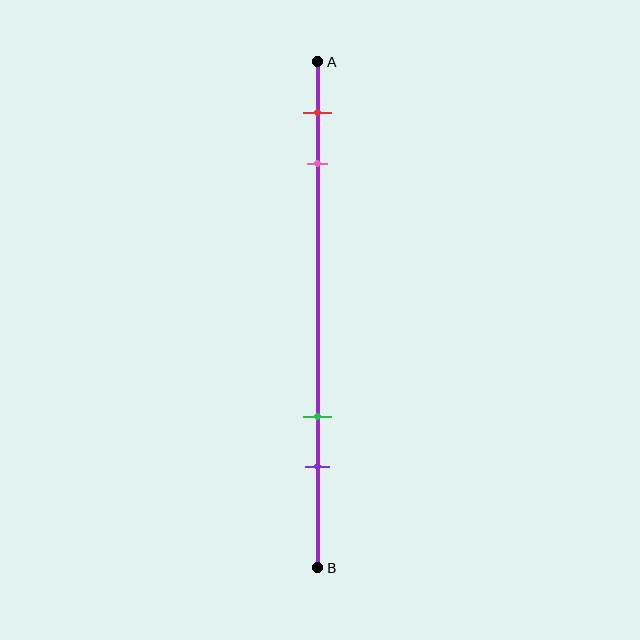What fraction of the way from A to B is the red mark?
The red mark is approximately 10% (0.1) of the way from A to B.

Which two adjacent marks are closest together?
The red and pink marks are the closest adjacent pair.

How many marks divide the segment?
There are 4 marks dividing the segment.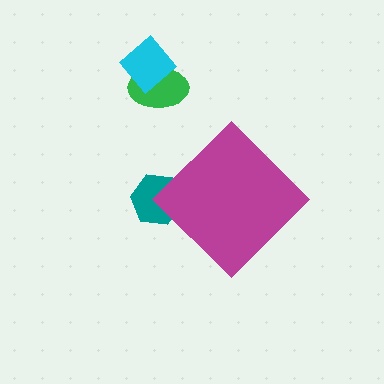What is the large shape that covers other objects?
A magenta diamond.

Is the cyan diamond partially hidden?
No, the cyan diamond is fully visible.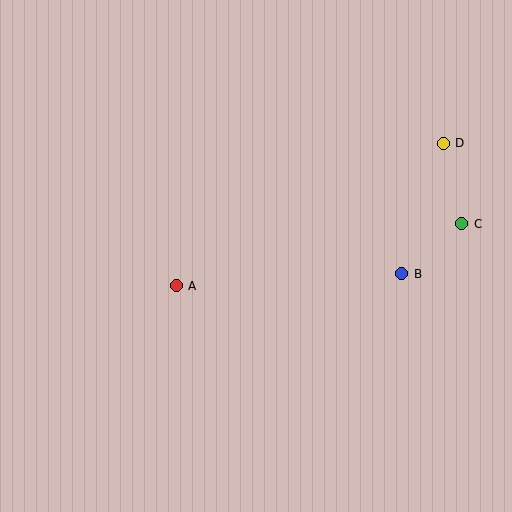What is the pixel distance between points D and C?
The distance between D and C is 83 pixels.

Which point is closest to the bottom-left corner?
Point A is closest to the bottom-left corner.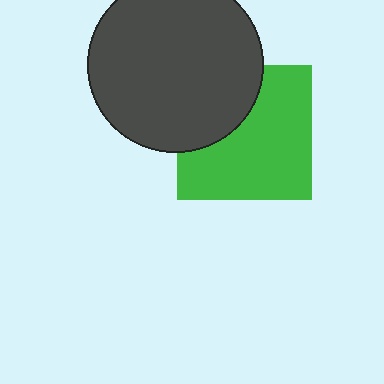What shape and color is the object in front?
The object in front is a dark gray circle.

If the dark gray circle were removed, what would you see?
You would see the complete green square.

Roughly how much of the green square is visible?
Most of it is visible (roughly 67%).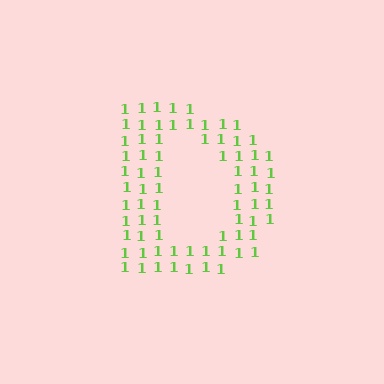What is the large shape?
The large shape is the letter D.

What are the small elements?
The small elements are digit 1's.